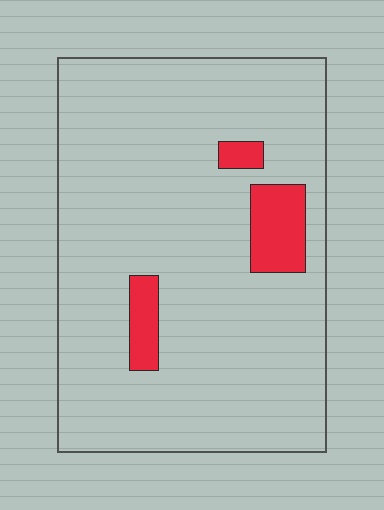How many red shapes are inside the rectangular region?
3.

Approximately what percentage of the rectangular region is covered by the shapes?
Approximately 10%.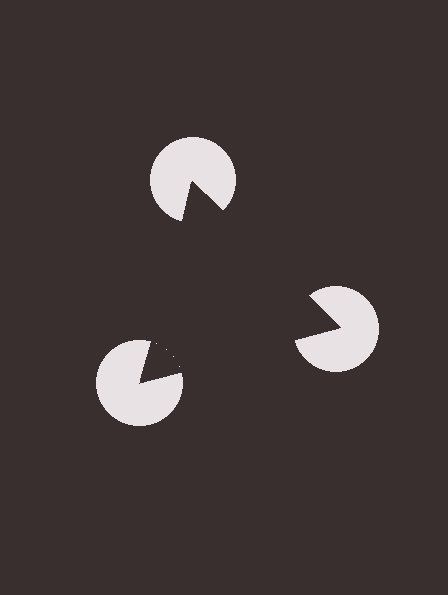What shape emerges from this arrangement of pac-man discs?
An illusory triangle — its edges are inferred from the aligned wedge cuts in the pac-man discs, not physically drawn.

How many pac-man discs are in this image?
There are 3 — one at each vertex of the illusory triangle.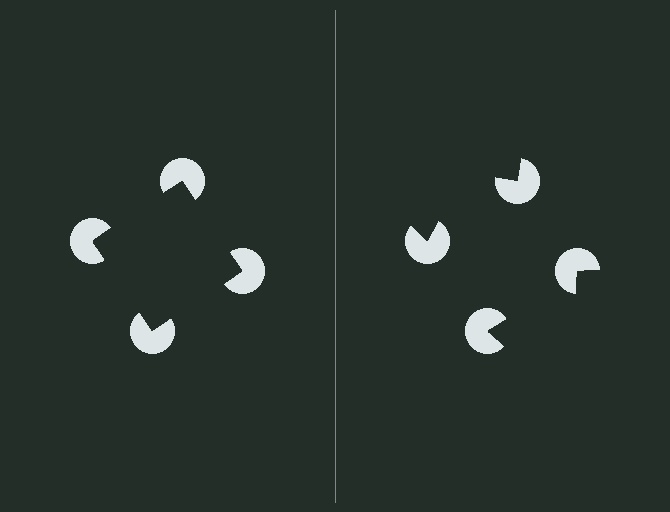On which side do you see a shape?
An illusory square appears on the left side. On the right side the wedge cuts are rotated, so no coherent shape forms.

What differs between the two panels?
The pac-man discs are positioned identically on both sides; only the wedge orientations differ. On the left they align to a square; on the right they are misaligned.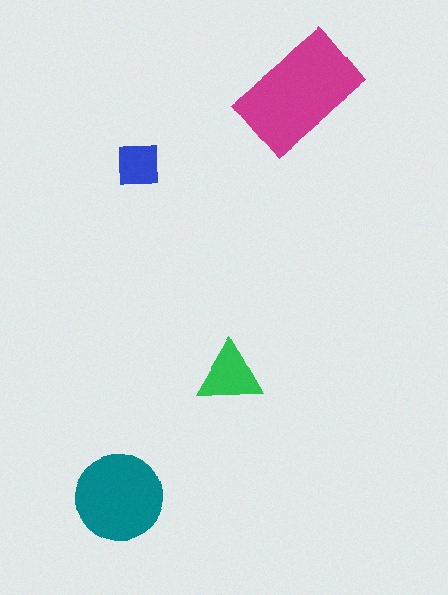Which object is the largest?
The magenta rectangle.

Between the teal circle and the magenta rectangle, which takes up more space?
The magenta rectangle.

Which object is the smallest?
The blue square.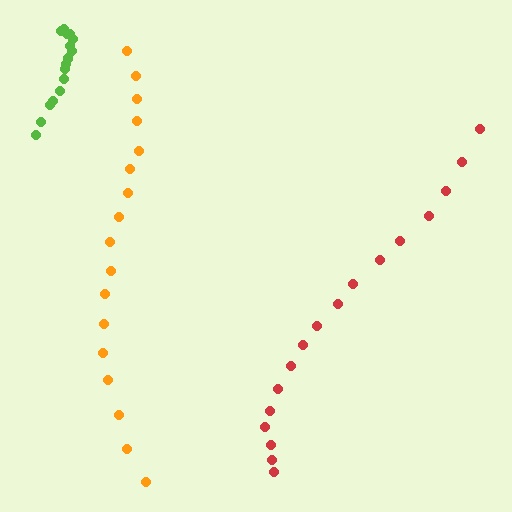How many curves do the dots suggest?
There are 3 distinct paths.